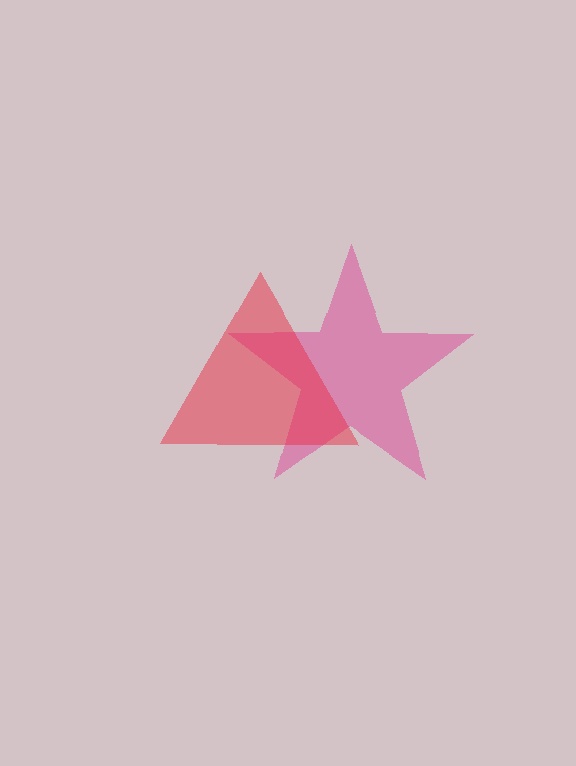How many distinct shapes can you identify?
There are 2 distinct shapes: a pink star, a red triangle.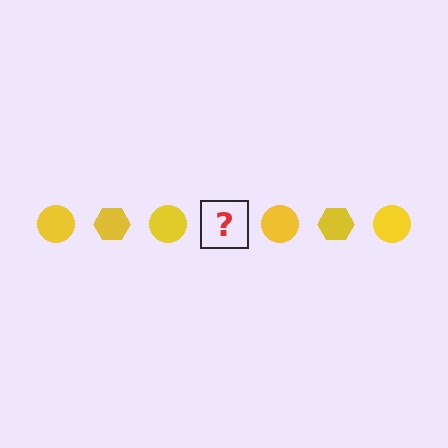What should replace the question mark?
The question mark should be replaced with a yellow hexagon.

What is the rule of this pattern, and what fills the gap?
The rule is that the pattern cycles through circle, hexagon shapes in yellow. The gap should be filled with a yellow hexagon.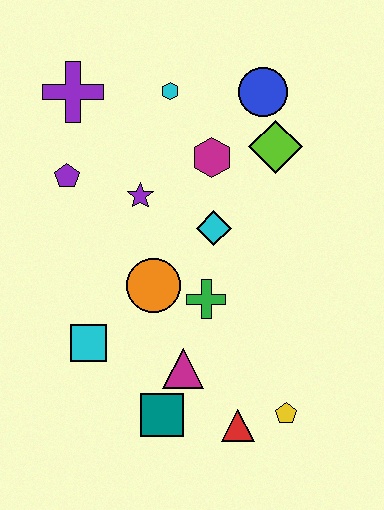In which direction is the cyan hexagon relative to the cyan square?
The cyan hexagon is above the cyan square.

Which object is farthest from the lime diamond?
The teal square is farthest from the lime diamond.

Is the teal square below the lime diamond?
Yes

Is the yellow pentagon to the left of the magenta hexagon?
No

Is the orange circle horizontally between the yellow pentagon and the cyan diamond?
No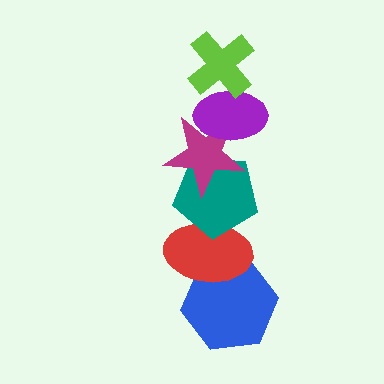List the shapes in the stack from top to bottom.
From top to bottom: the lime cross, the purple ellipse, the magenta star, the teal pentagon, the red ellipse, the blue hexagon.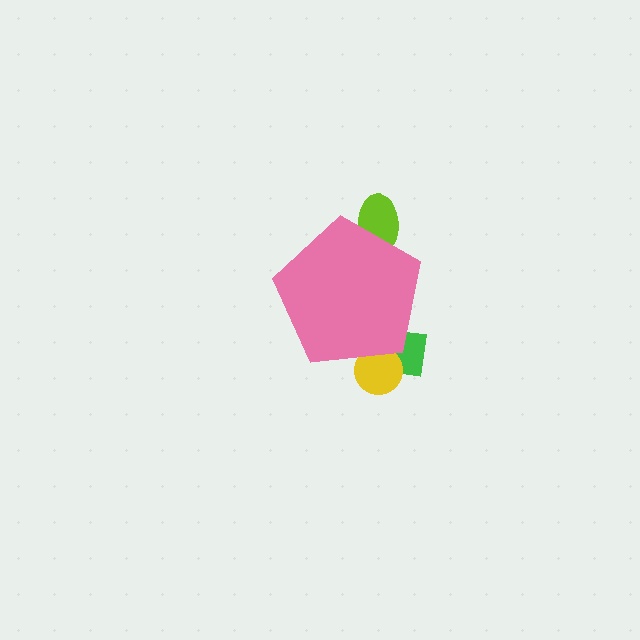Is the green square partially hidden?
Yes, the green square is partially hidden behind the pink pentagon.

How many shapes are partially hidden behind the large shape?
3 shapes are partially hidden.